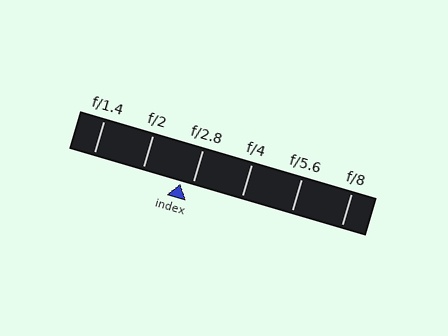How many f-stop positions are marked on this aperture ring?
There are 6 f-stop positions marked.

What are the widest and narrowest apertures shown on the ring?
The widest aperture shown is f/1.4 and the narrowest is f/8.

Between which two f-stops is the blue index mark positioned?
The index mark is between f/2 and f/2.8.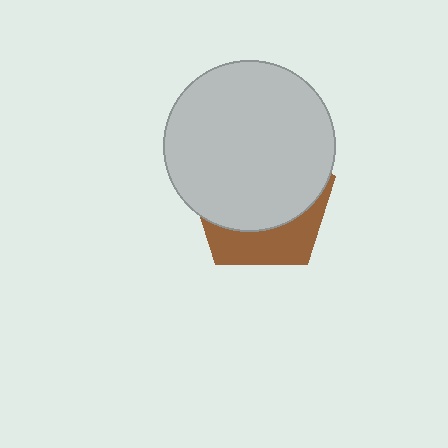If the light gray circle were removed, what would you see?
You would see the complete brown pentagon.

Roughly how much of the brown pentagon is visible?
A small part of it is visible (roughly 32%).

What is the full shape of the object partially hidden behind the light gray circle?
The partially hidden object is a brown pentagon.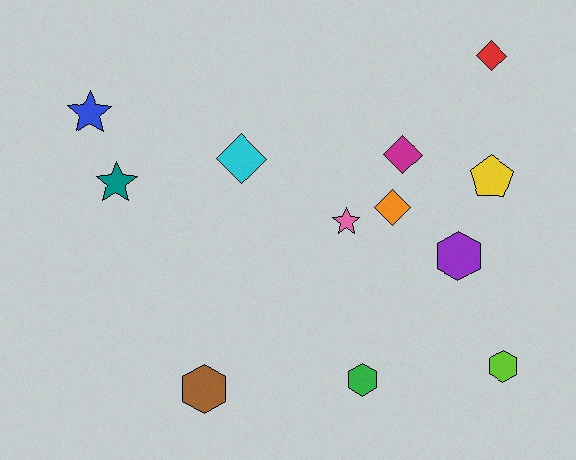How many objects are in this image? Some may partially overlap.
There are 12 objects.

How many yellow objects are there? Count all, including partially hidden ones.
There is 1 yellow object.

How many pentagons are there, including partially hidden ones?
There is 1 pentagon.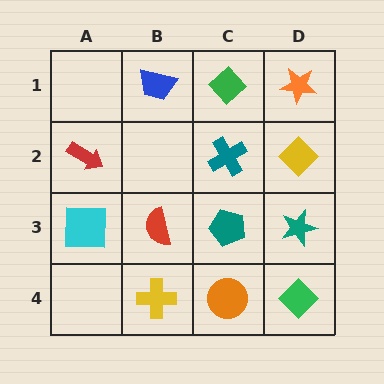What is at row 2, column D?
A yellow diamond.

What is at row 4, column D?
A green diamond.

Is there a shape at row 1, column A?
No, that cell is empty.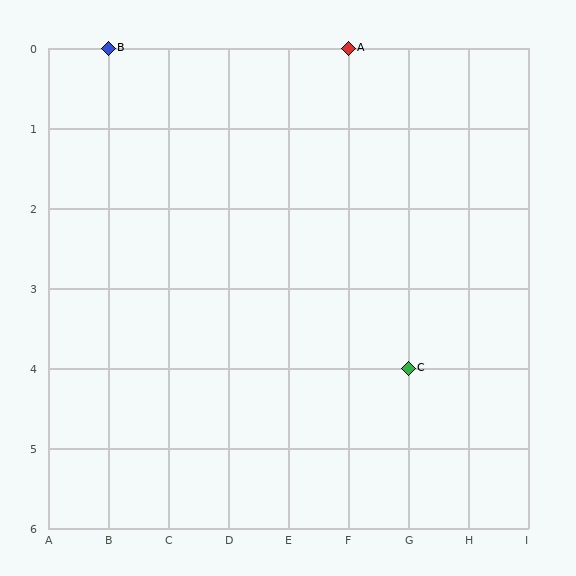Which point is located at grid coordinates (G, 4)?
Point C is at (G, 4).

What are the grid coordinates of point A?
Point A is at grid coordinates (F, 0).